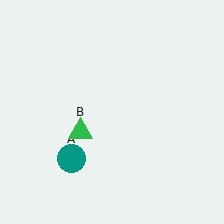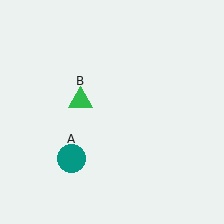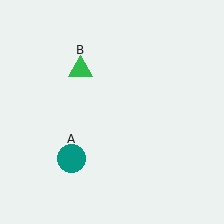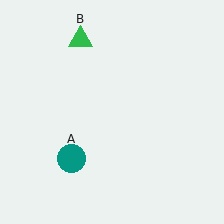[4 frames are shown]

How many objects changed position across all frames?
1 object changed position: green triangle (object B).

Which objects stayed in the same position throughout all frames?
Teal circle (object A) remained stationary.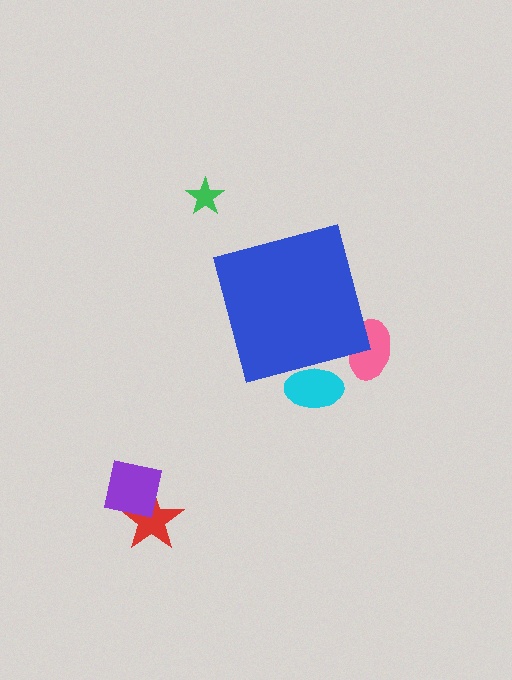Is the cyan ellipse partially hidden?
Yes, the cyan ellipse is partially hidden behind the blue square.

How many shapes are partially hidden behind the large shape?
2 shapes are partially hidden.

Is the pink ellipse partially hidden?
Yes, the pink ellipse is partially hidden behind the blue square.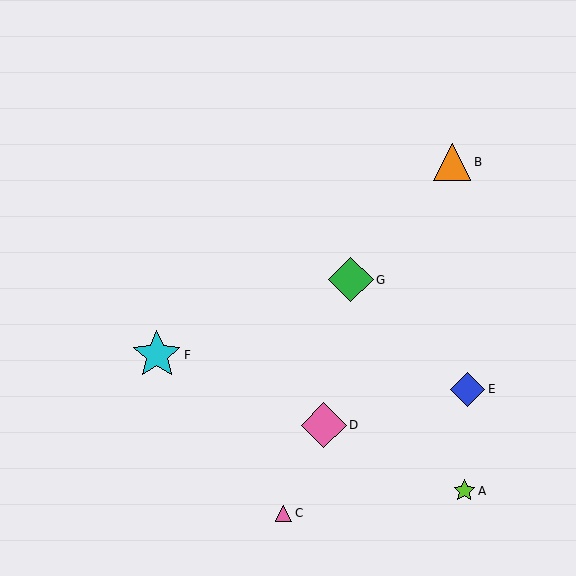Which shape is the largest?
The cyan star (labeled F) is the largest.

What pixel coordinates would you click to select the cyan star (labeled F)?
Click at (157, 355) to select the cyan star F.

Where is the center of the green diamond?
The center of the green diamond is at (351, 280).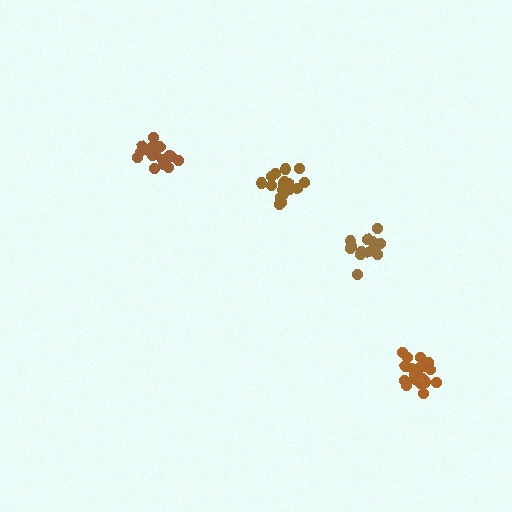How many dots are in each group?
Group 1: 20 dots, Group 2: 20 dots, Group 3: 19 dots, Group 4: 14 dots (73 total).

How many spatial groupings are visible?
There are 4 spatial groupings.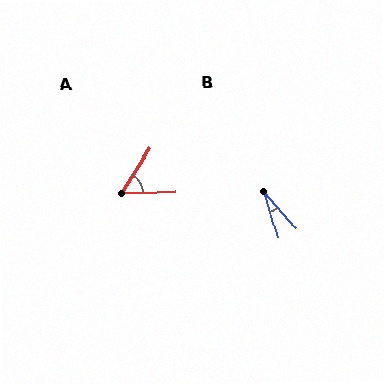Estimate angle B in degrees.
Approximately 24 degrees.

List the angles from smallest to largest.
B (24°), A (57°).